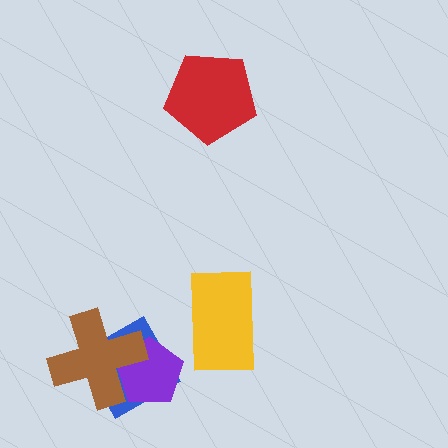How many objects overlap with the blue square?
2 objects overlap with the blue square.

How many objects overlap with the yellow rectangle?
0 objects overlap with the yellow rectangle.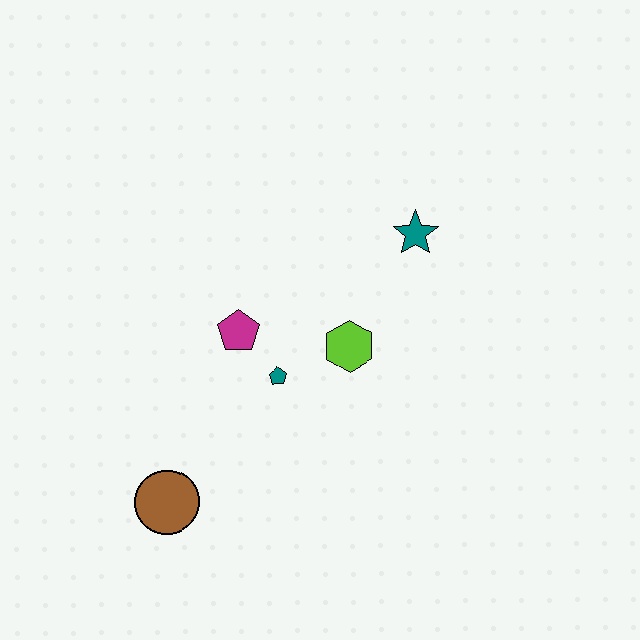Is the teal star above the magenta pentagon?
Yes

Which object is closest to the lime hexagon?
The teal pentagon is closest to the lime hexagon.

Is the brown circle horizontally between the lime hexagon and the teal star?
No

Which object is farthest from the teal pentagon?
The teal star is farthest from the teal pentagon.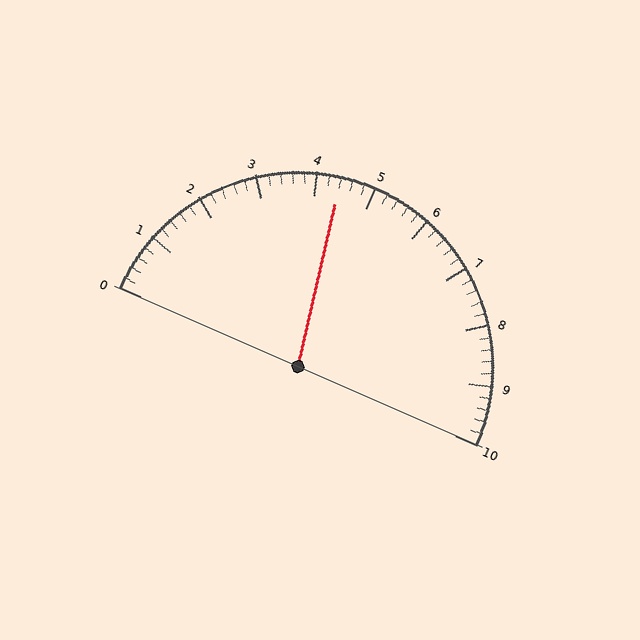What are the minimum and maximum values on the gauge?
The gauge ranges from 0 to 10.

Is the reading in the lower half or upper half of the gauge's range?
The reading is in the lower half of the range (0 to 10).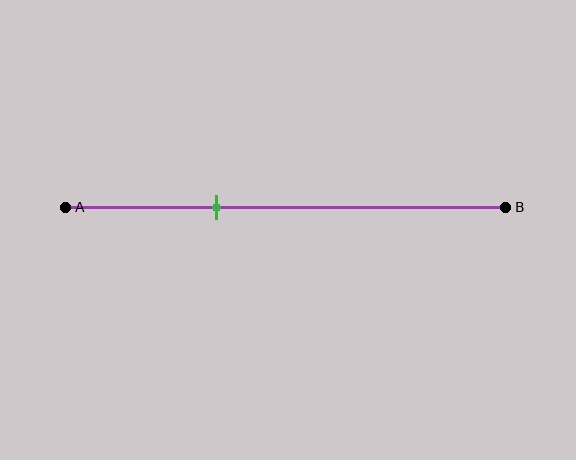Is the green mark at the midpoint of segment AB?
No, the mark is at about 35% from A, not at the 50% midpoint.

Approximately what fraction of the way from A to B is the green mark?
The green mark is approximately 35% of the way from A to B.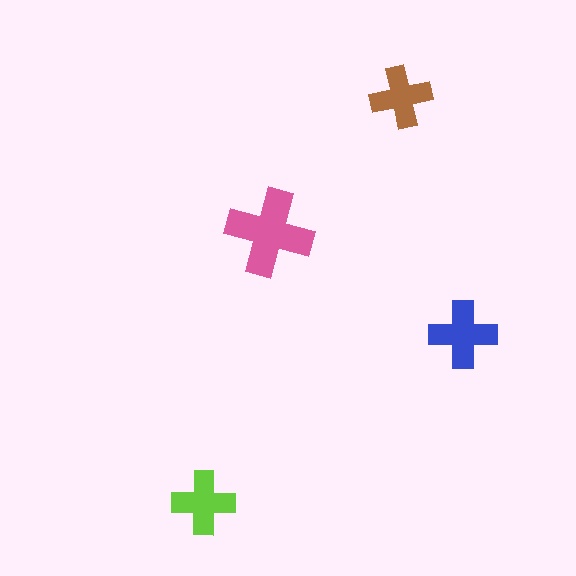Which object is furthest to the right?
The blue cross is rightmost.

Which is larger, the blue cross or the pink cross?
The pink one.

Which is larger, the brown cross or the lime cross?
The lime one.